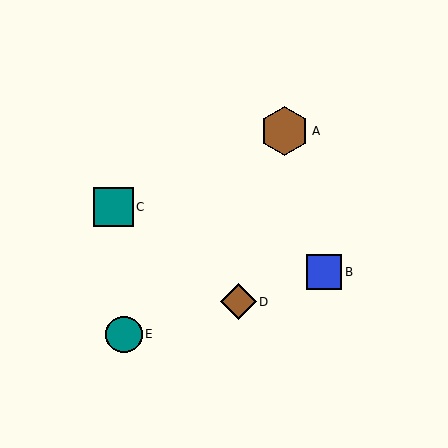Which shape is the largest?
The brown hexagon (labeled A) is the largest.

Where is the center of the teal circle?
The center of the teal circle is at (124, 334).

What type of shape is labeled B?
Shape B is a blue square.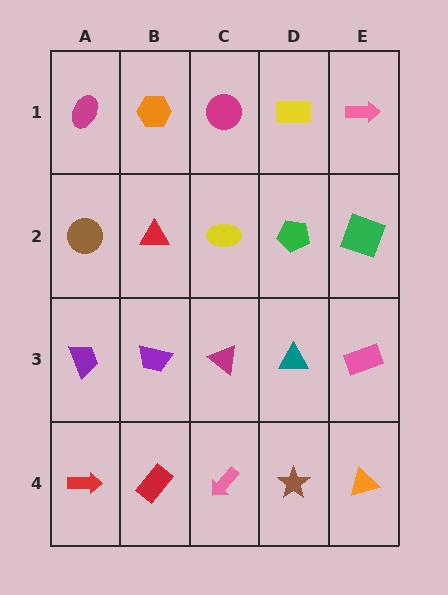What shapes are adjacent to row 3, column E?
A green square (row 2, column E), an orange triangle (row 4, column E), a teal triangle (row 3, column D).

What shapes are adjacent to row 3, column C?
A yellow ellipse (row 2, column C), a pink arrow (row 4, column C), a purple trapezoid (row 3, column B), a teal triangle (row 3, column D).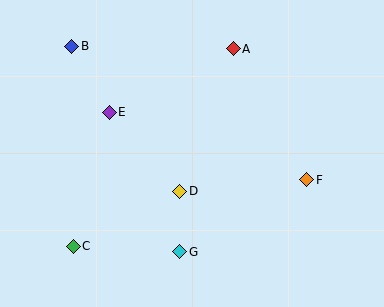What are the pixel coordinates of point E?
Point E is at (109, 112).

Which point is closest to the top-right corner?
Point A is closest to the top-right corner.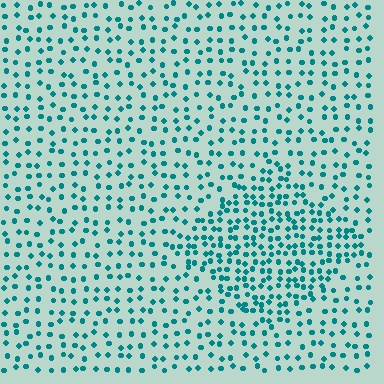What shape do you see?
I see a diamond.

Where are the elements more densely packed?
The elements are more densely packed inside the diamond boundary.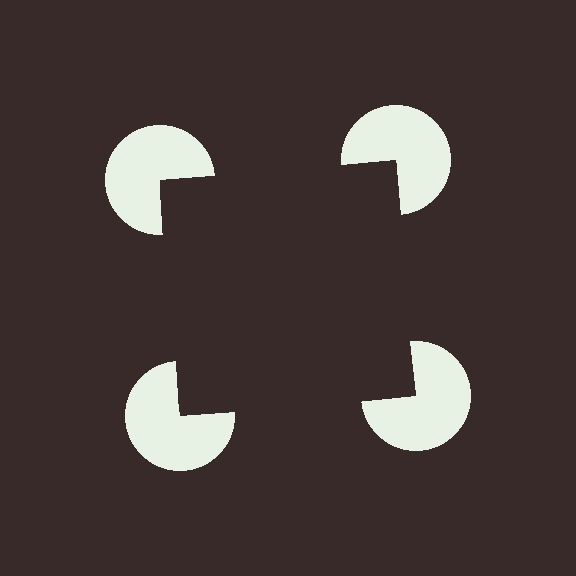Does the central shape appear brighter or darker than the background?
It typically appears slightly darker than the background, even though no actual brightness change is drawn.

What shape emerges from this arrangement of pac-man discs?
An illusory square — its edges are inferred from the aligned wedge cuts in the pac-man discs, not physically drawn.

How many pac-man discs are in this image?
There are 4 — one at each vertex of the illusory square.